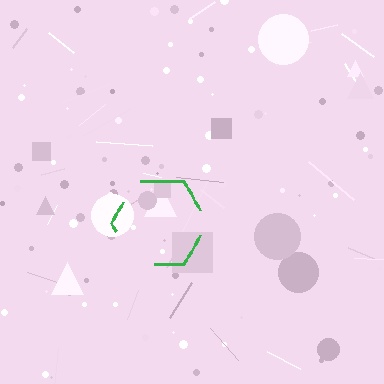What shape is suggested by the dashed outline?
The dashed outline suggests a hexagon.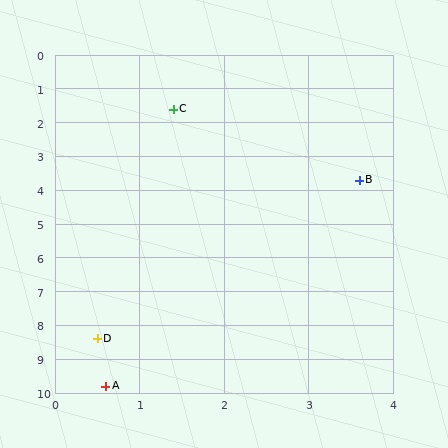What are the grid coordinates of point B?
Point B is at approximately (3.6, 3.7).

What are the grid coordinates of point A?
Point A is at approximately (0.6, 9.8).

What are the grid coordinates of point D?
Point D is at approximately (0.5, 8.4).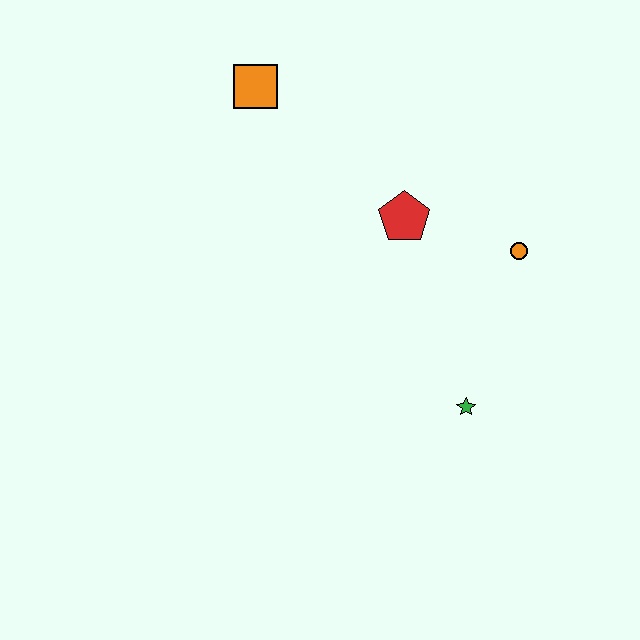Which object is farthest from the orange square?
The green star is farthest from the orange square.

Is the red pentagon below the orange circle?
No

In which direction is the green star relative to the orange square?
The green star is below the orange square.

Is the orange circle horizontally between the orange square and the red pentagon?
No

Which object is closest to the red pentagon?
The orange circle is closest to the red pentagon.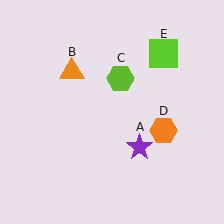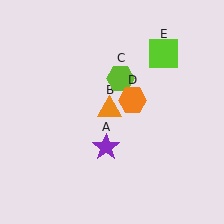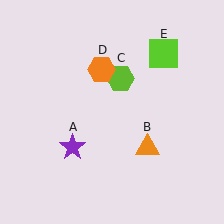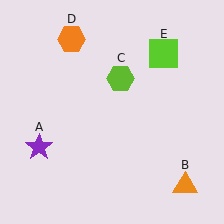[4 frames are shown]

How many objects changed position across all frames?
3 objects changed position: purple star (object A), orange triangle (object B), orange hexagon (object D).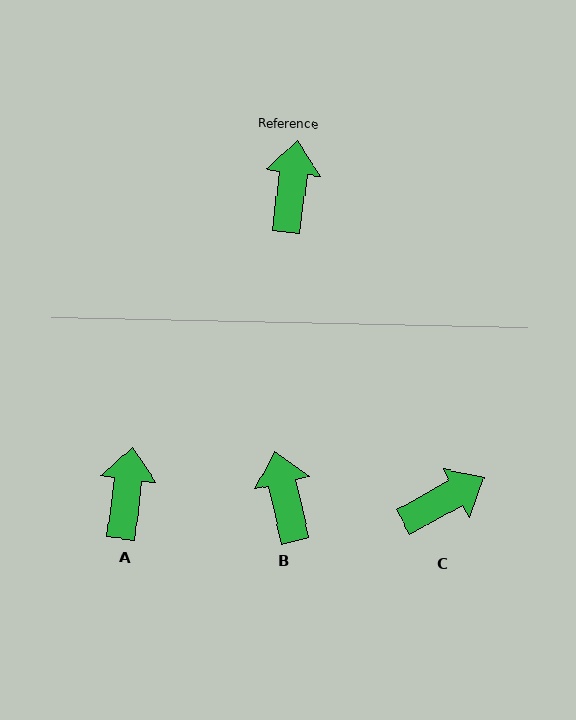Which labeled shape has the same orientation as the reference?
A.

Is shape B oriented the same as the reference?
No, it is off by about 20 degrees.